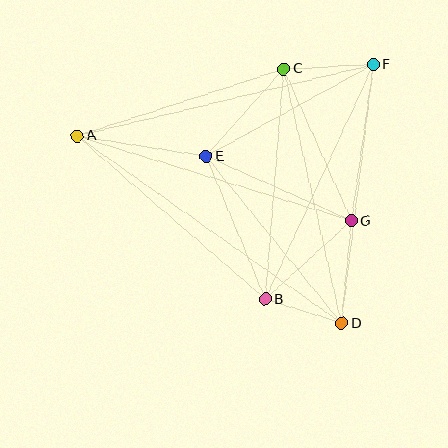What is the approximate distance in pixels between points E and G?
The distance between E and G is approximately 158 pixels.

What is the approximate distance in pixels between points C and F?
The distance between C and F is approximately 90 pixels.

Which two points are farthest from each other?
Points A and D are farthest from each other.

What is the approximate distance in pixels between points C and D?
The distance between C and D is approximately 261 pixels.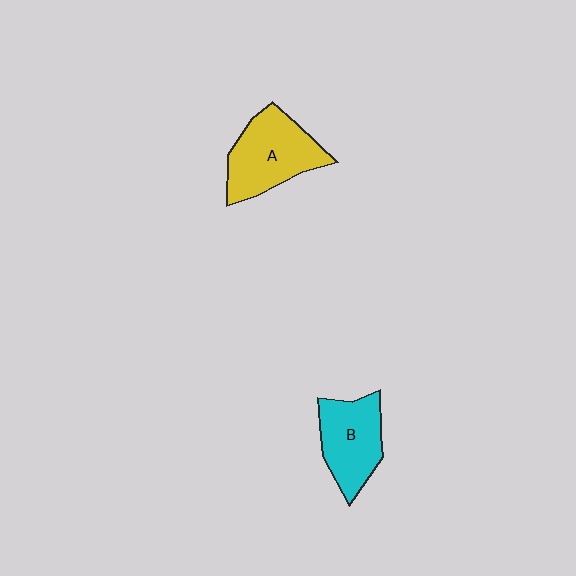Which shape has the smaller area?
Shape B (cyan).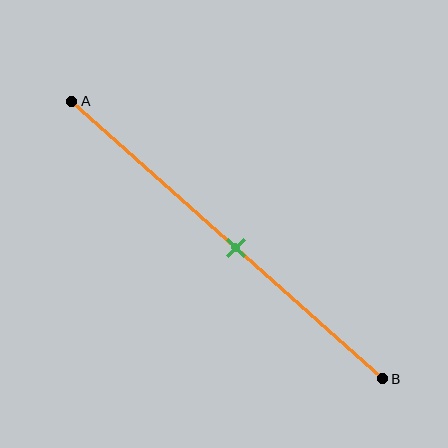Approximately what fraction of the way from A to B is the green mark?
The green mark is approximately 55% of the way from A to B.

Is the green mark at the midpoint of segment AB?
Yes, the mark is approximately at the midpoint.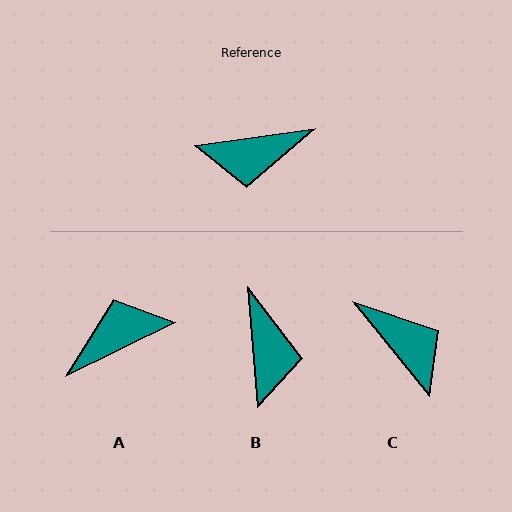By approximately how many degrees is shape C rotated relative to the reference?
Approximately 121 degrees counter-clockwise.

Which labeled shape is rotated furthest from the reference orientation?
A, about 162 degrees away.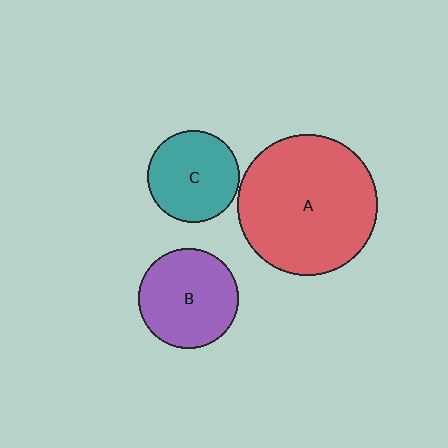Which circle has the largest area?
Circle A (red).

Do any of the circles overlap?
No, none of the circles overlap.